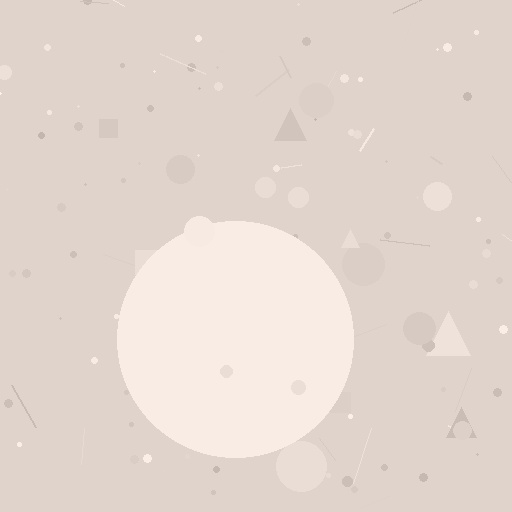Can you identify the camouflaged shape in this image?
The camouflaged shape is a circle.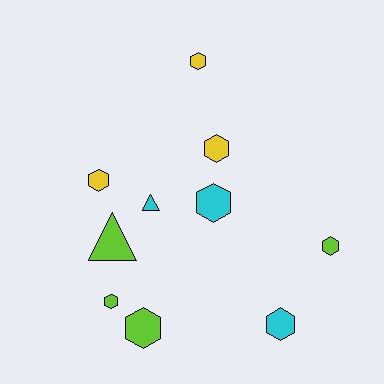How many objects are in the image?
There are 10 objects.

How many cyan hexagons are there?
There are 2 cyan hexagons.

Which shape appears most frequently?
Hexagon, with 8 objects.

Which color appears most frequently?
Lime, with 4 objects.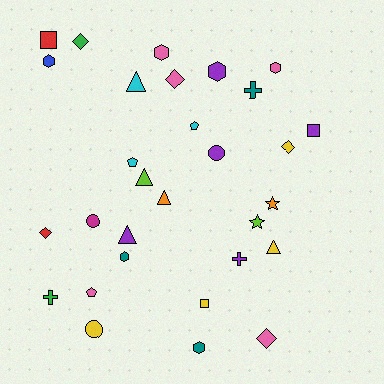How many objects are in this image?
There are 30 objects.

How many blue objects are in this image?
There is 1 blue object.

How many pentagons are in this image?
There are 3 pentagons.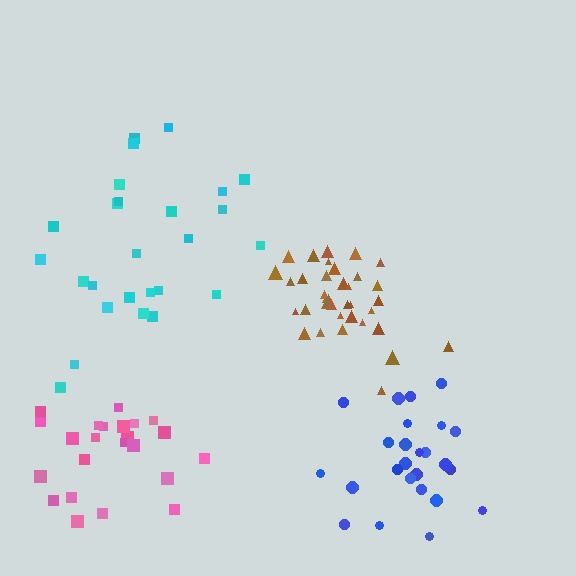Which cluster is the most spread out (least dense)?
Cyan.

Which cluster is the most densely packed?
Brown.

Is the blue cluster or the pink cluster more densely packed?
Pink.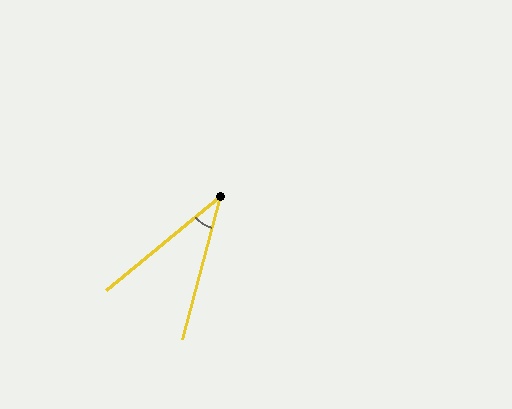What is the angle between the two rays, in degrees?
Approximately 36 degrees.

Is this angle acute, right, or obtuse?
It is acute.